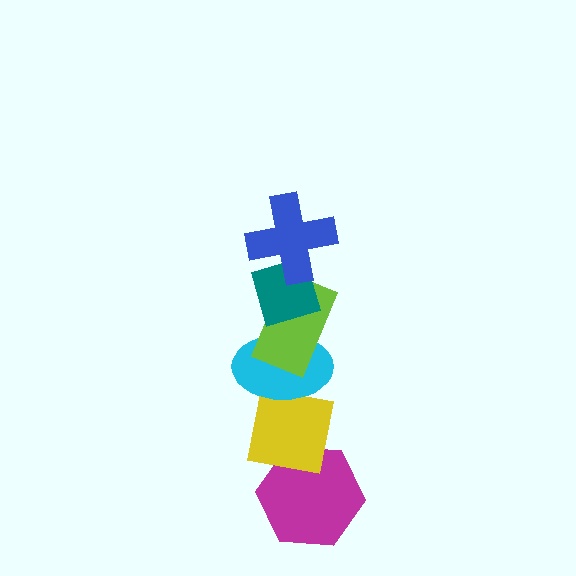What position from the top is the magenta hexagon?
The magenta hexagon is 6th from the top.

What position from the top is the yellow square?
The yellow square is 5th from the top.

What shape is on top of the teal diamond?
The blue cross is on top of the teal diamond.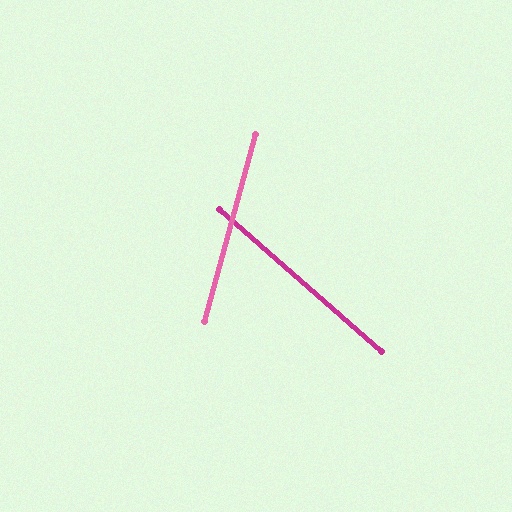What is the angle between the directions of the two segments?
Approximately 64 degrees.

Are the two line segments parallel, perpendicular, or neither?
Neither parallel nor perpendicular — they differ by about 64°.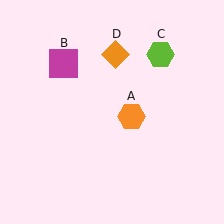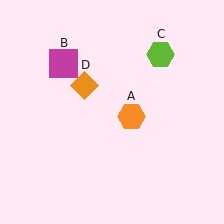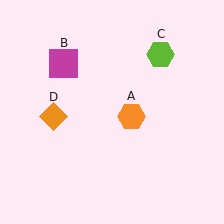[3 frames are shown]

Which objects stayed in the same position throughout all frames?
Orange hexagon (object A) and magenta square (object B) and lime hexagon (object C) remained stationary.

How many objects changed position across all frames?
1 object changed position: orange diamond (object D).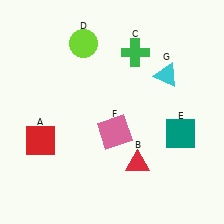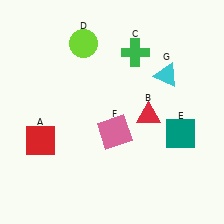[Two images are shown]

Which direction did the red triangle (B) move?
The red triangle (B) moved up.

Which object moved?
The red triangle (B) moved up.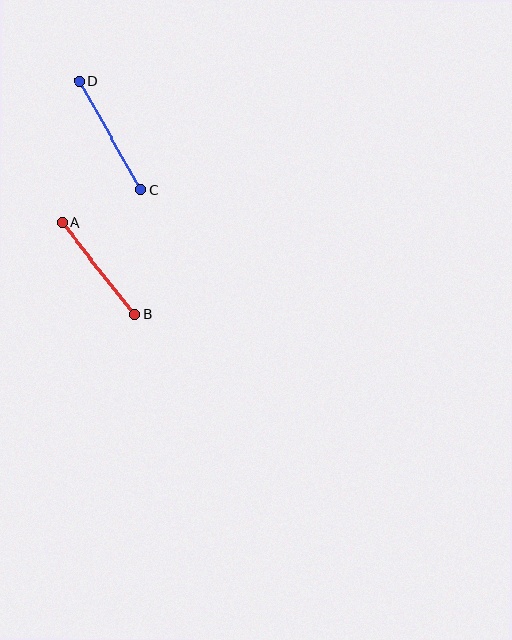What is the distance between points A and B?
The distance is approximately 117 pixels.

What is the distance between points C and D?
The distance is approximately 125 pixels.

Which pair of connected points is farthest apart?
Points C and D are farthest apart.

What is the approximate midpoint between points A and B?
The midpoint is at approximately (98, 268) pixels.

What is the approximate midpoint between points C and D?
The midpoint is at approximately (110, 135) pixels.